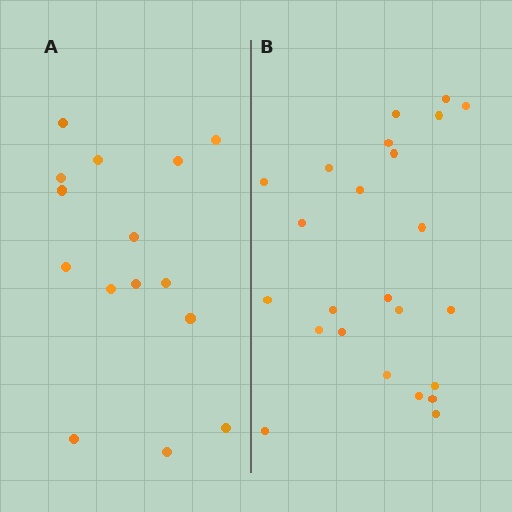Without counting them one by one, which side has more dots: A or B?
Region B (the right region) has more dots.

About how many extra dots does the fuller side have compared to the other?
Region B has roughly 8 or so more dots than region A.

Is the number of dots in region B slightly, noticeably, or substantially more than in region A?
Region B has substantially more. The ratio is roughly 1.6 to 1.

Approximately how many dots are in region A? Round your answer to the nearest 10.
About 20 dots. (The exact count is 15, which rounds to 20.)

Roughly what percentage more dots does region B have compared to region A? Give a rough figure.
About 60% more.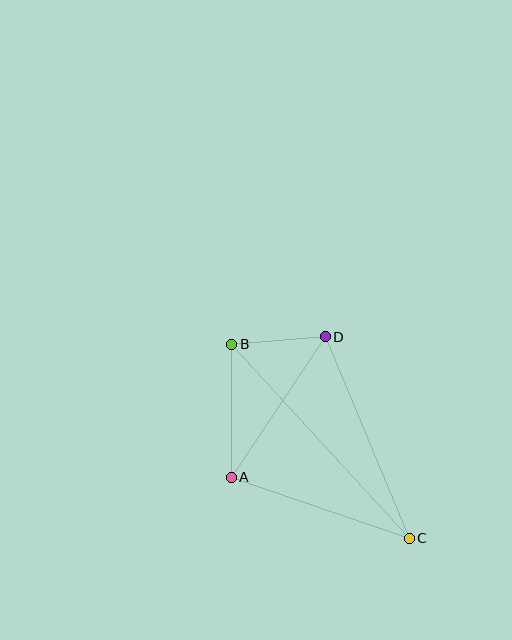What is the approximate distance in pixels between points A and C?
The distance between A and C is approximately 188 pixels.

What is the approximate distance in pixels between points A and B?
The distance between A and B is approximately 133 pixels.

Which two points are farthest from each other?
Points B and C are farthest from each other.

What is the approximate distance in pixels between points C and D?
The distance between C and D is approximately 218 pixels.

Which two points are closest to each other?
Points B and D are closest to each other.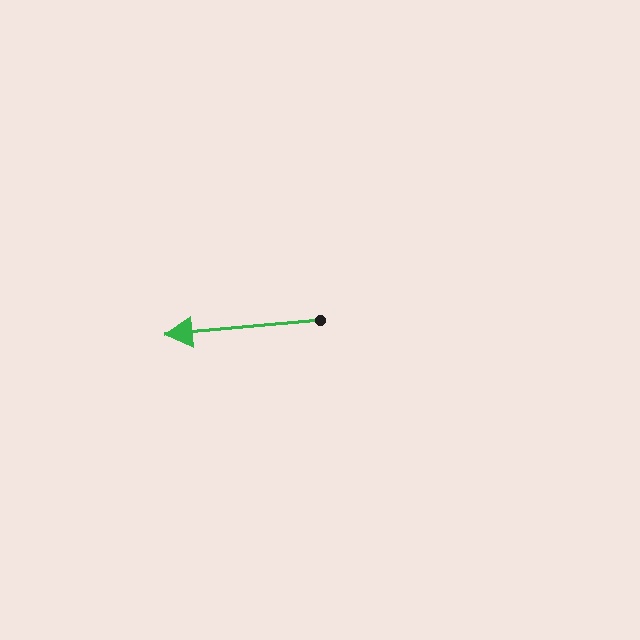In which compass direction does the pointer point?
West.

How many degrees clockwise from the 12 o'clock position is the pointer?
Approximately 265 degrees.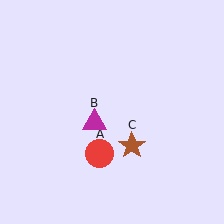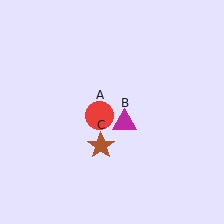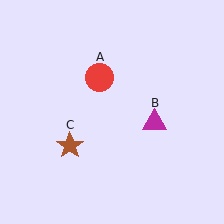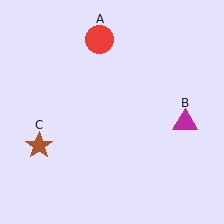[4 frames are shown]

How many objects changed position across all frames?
3 objects changed position: red circle (object A), magenta triangle (object B), brown star (object C).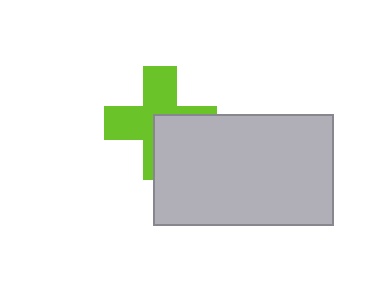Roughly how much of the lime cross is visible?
About half of it is visible (roughly 60%).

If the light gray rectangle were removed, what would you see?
You would see the complete lime cross.